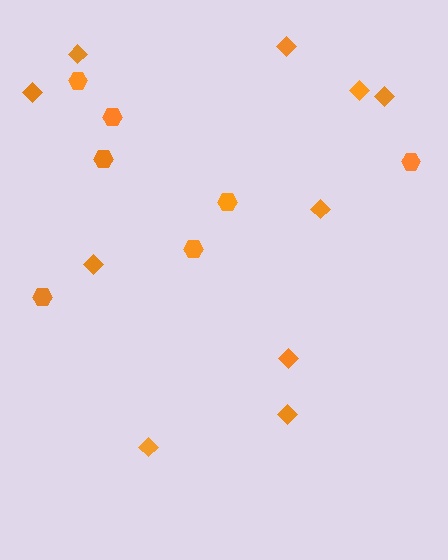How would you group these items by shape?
There are 2 groups: one group of diamonds (10) and one group of hexagons (7).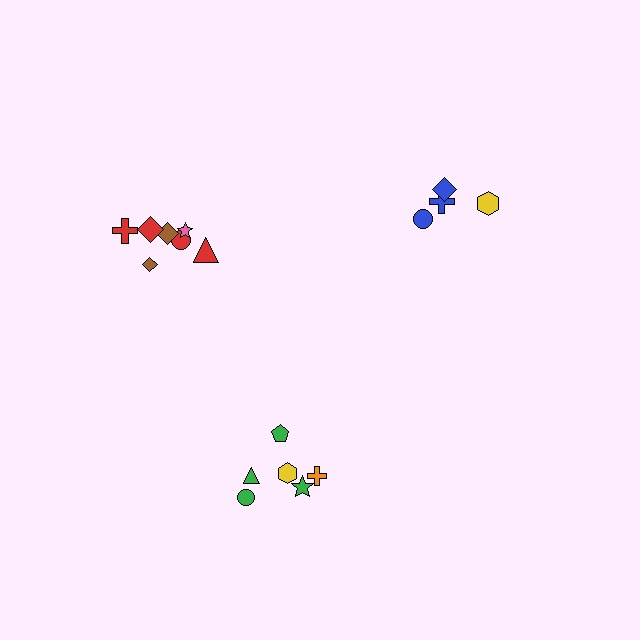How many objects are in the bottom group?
There are 6 objects.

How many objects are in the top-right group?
There are 4 objects.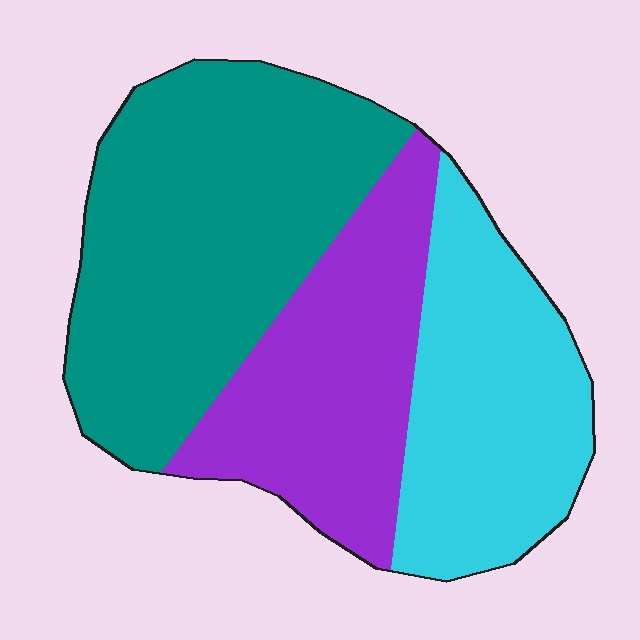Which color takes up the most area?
Teal, at roughly 45%.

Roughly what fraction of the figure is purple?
Purple takes up between a quarter and a half of the figure.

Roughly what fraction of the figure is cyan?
Cyan covers roughly 30% of the figure.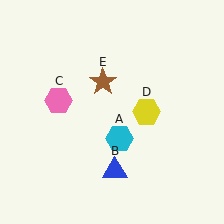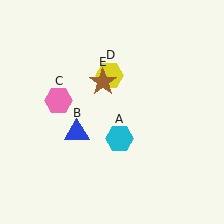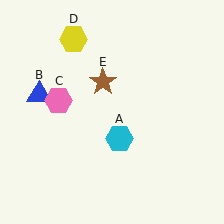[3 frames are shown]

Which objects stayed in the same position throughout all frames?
Cyan hexagon (object A) and pink hexagon (object C) and brown star (object E) remained stationary.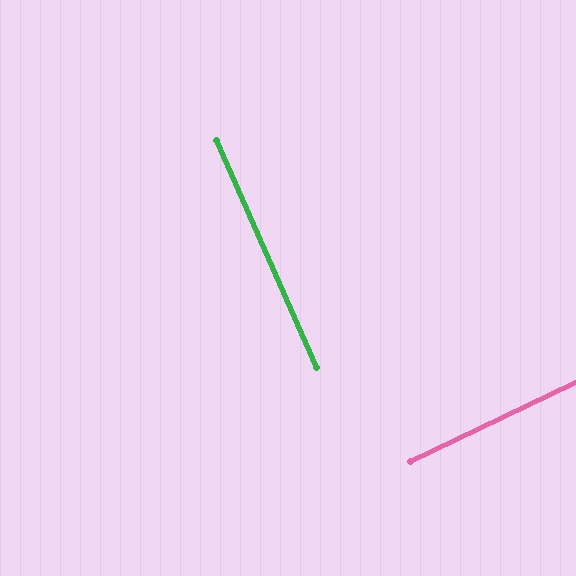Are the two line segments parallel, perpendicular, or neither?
Perpendicular — they meet at approximately 88°.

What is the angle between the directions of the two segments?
Approximately 88 degrees.